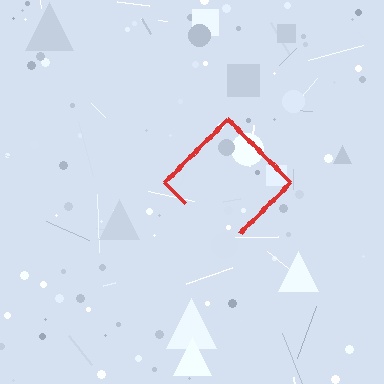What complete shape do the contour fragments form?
The contour fragments form a diamond.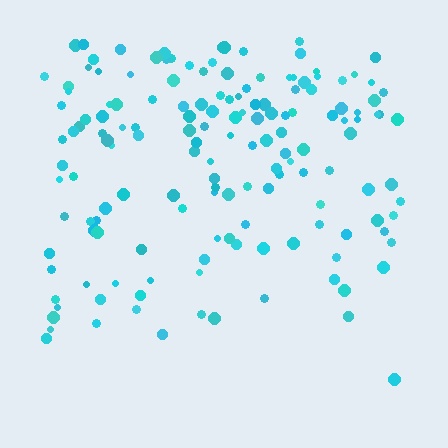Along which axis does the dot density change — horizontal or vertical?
Vertical.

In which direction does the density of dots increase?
From bottom to top, with the top side densest.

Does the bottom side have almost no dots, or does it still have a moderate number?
Still a moderate number, just noticeably fewer than the top.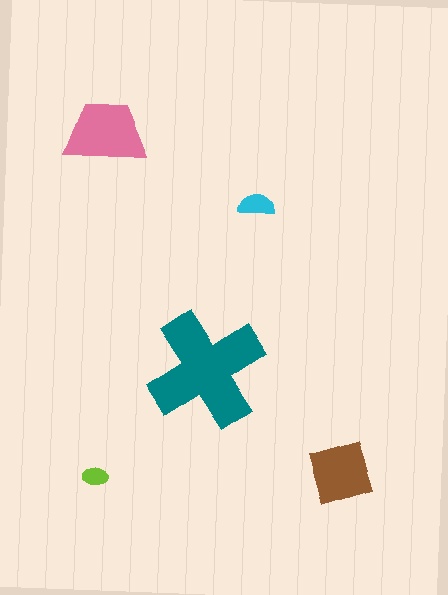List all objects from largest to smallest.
The teal cross, the pink trapezoid, the brown square, the cyan semicircle, the lime ellipse.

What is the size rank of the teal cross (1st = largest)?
1st.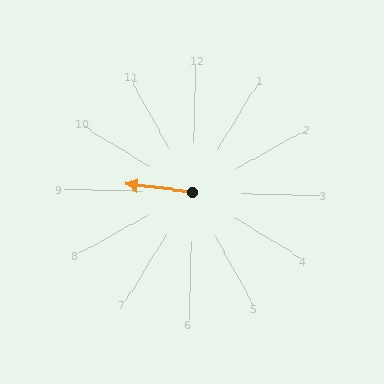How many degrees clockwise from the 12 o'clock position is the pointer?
Approximately 276 degrees.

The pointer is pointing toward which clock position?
Roughly 9 o'clock.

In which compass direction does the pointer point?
West.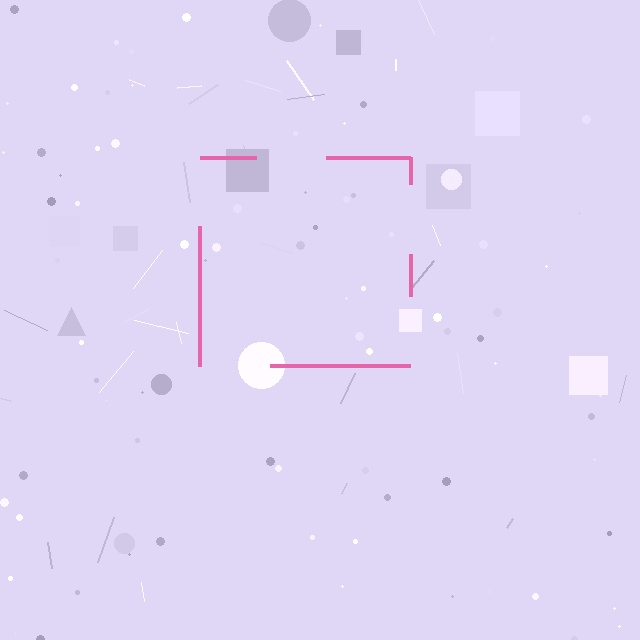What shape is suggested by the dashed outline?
The dashed outline suggests a square.